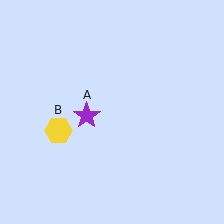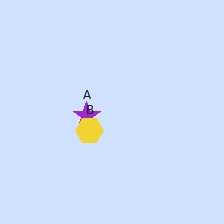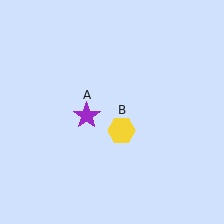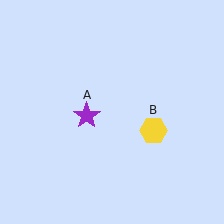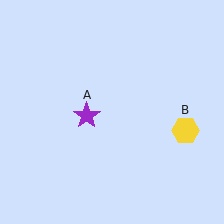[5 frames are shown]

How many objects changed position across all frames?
1 object changed position: yellow hexagon (object B).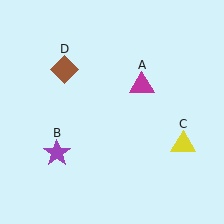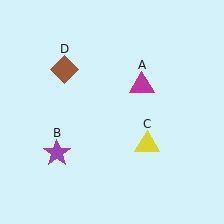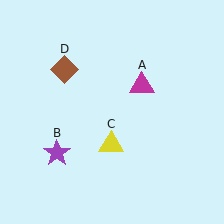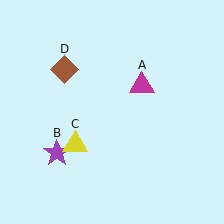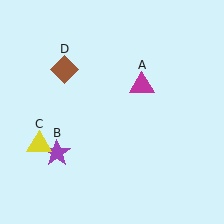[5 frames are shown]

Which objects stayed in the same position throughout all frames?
Magenta triangle (object A) and purple star (object B) and brown diamond (object D) remained stationary.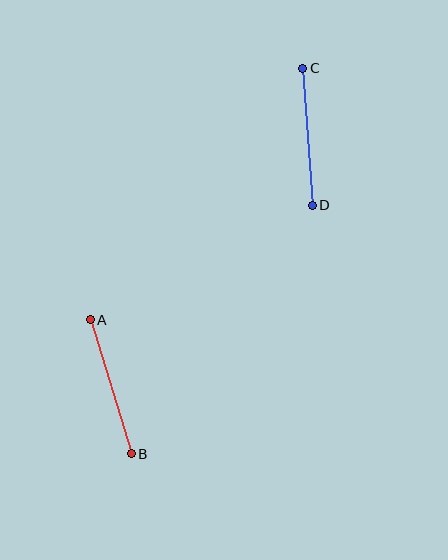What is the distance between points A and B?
The distance is approximately 140 pixels.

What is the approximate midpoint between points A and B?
The midpoint is at approximately (111, 387) pixels.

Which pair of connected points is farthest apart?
Points A and B are farthest apart.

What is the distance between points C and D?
The distance is approximately 137 pixels.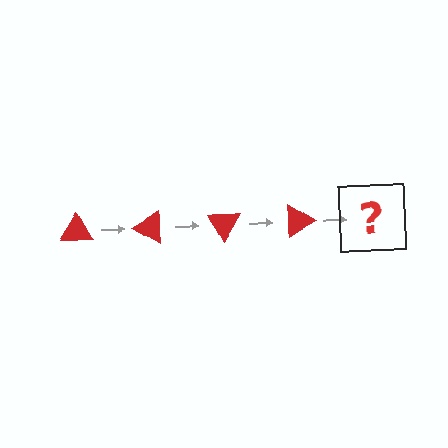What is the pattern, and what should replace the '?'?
The pattern is that the triangle rotates 30 degrees each step. The '?' should be a red triangle rotated 120 degrees.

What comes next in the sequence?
The next element should be a red triangle rotated 120 degrees.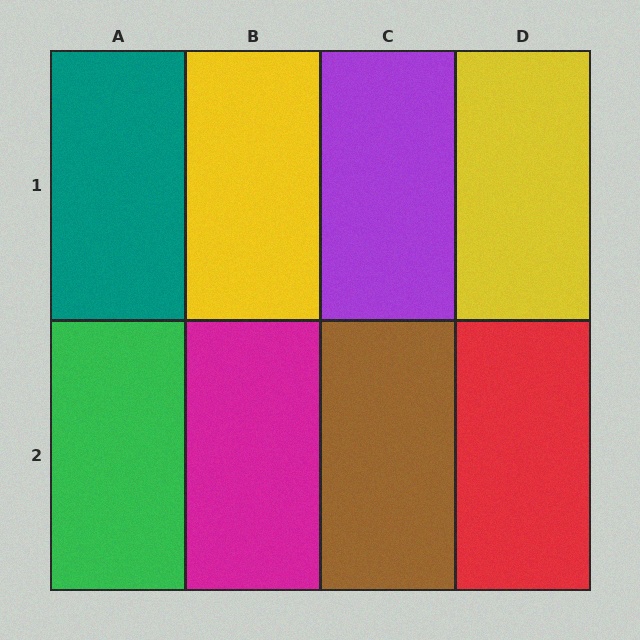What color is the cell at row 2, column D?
Red.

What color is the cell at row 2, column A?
Green.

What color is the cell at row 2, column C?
Brown.